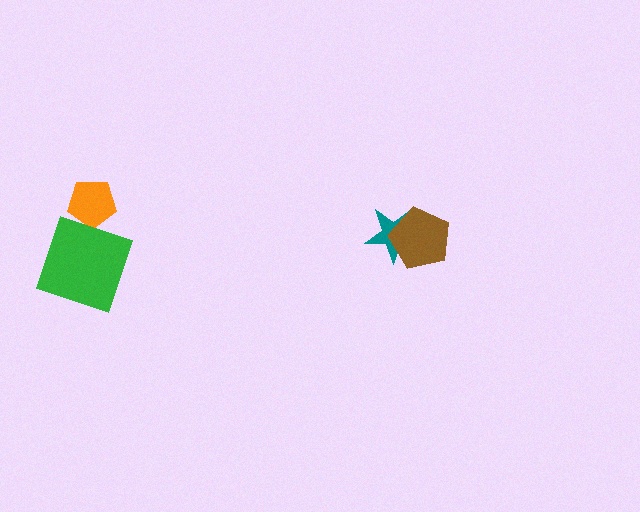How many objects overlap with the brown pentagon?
1 object overlaps with the brown pentagon.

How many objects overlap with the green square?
0 objects overlap with the green square.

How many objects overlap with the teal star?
1 object overlaps with the teal star.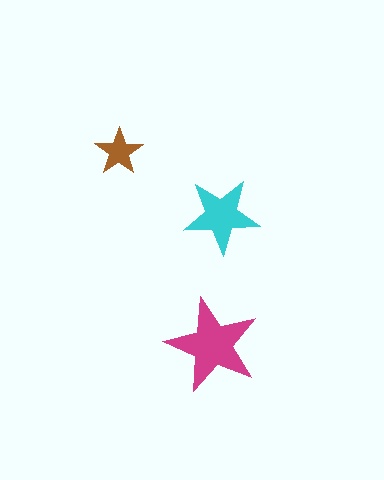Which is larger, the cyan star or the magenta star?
The magenta one.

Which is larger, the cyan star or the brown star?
The cyan one.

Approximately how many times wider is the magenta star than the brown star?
About 2 times wider.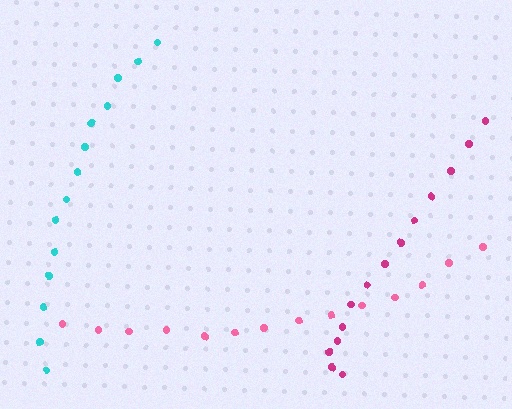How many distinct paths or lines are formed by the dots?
There are 3 distinct paths.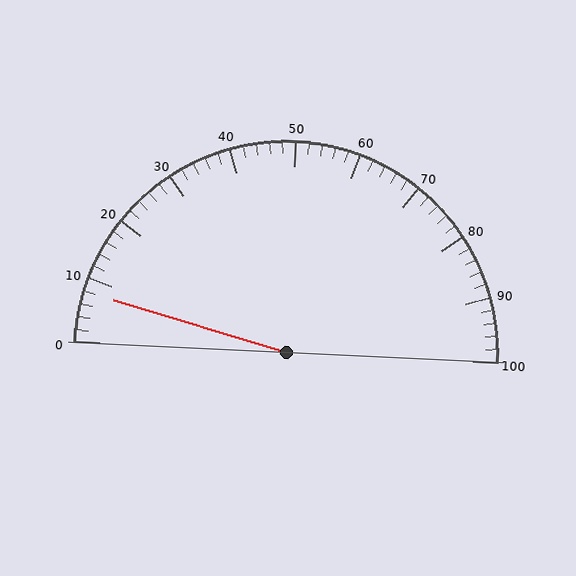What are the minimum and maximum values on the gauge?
The gauge ranges from 0 to 100.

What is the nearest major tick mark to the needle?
The nearest major tick mark is 10.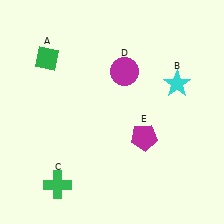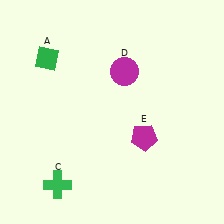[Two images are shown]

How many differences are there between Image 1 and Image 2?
There is 1 difference between the two images.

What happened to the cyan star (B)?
The cyan star (B) was removed in Image 2. It was in the top-right area of Image 1.